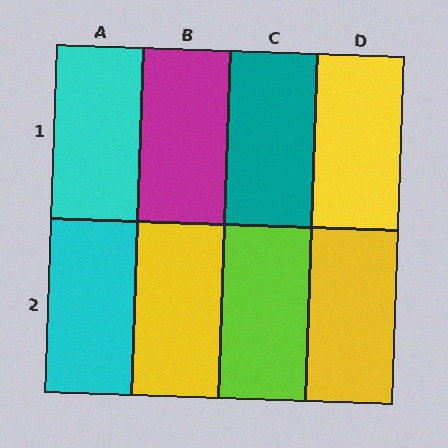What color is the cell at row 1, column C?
Teal.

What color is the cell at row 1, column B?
Magenta.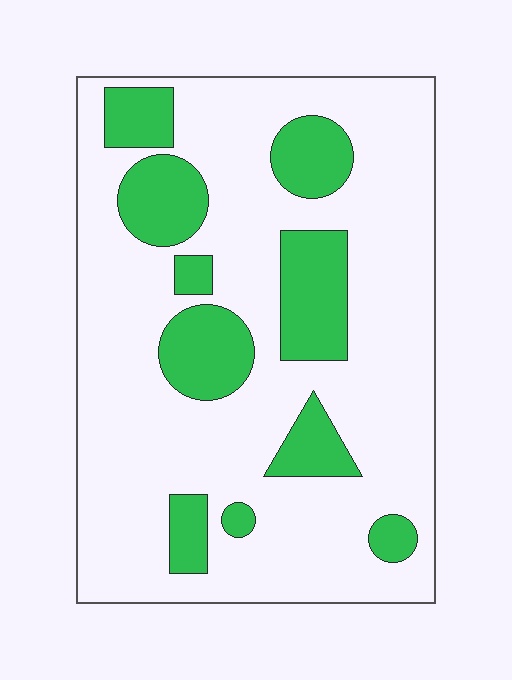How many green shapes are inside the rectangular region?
10.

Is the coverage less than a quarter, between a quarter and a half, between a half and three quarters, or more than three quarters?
Less than a quarter.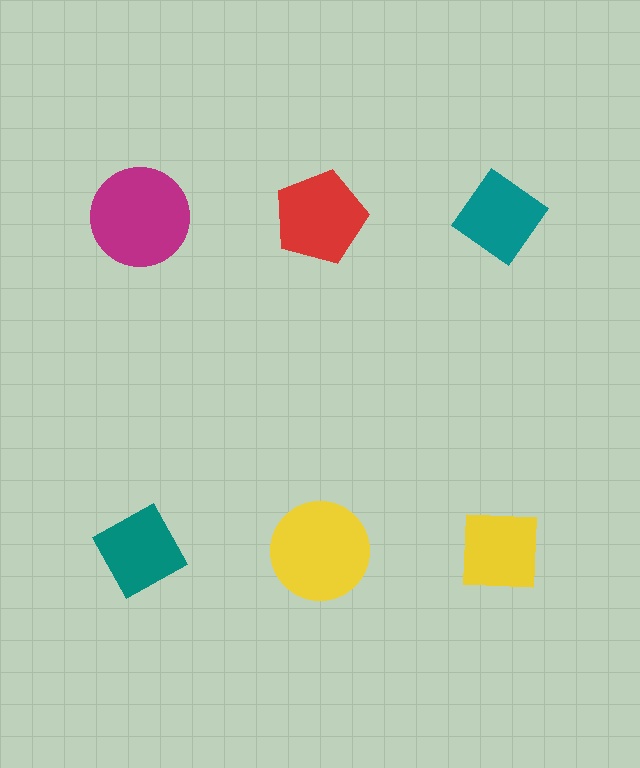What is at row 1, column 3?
A teal diamond.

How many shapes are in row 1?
3 shapes.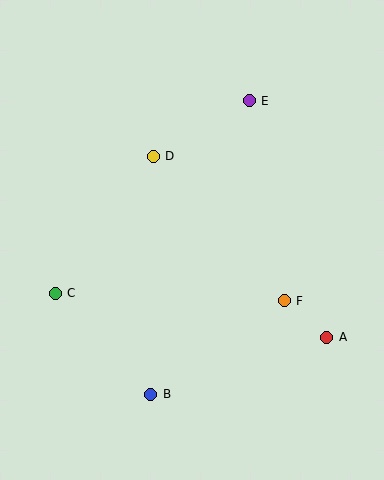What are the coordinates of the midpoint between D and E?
The midpoint between D and E is at (201, 129).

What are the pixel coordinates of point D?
Point D is at (153, 156).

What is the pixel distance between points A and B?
The distance between A and B is 185 pixels.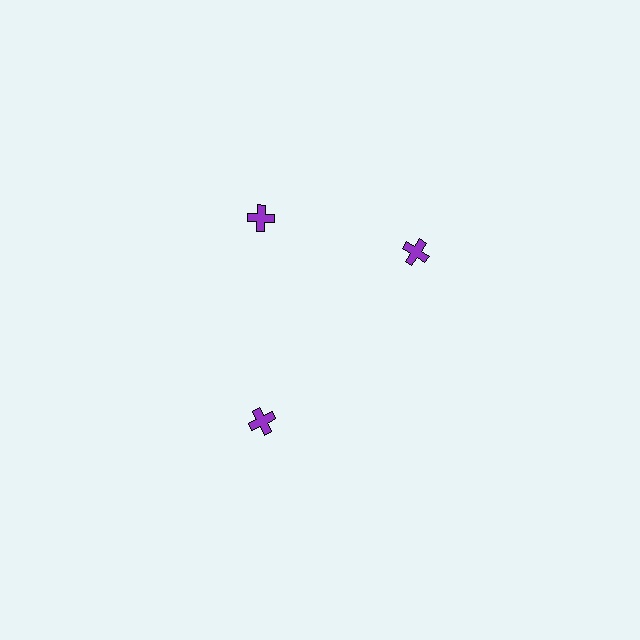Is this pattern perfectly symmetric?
No. The 3 purple crosses are arranged in a ring, but one element near the 3 o'clock position is rotated out of alignment along the ring, breaking the 3-fold rotational symmetry.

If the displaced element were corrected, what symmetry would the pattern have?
It would have 3-fold rotational symmetry — the pattern would map onto itself every 120 degrees.